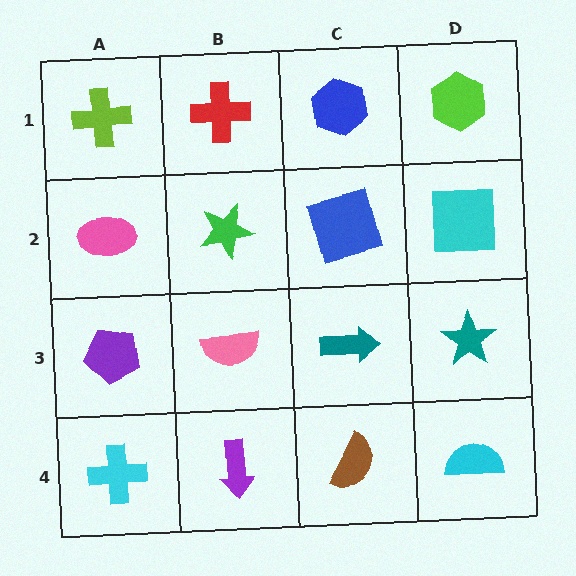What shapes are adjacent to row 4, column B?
A pink semicircle (row 3, column B), a cyan cross (row 4, column A), a brown semicircle (row 4, column C).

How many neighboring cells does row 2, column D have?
3.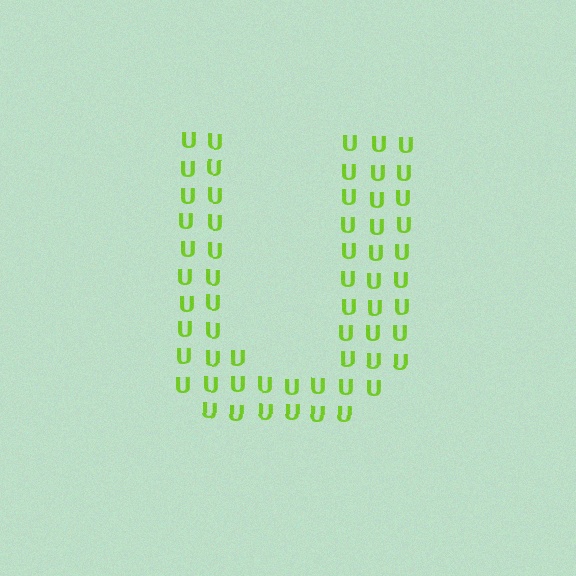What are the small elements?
The small elements are letter U's.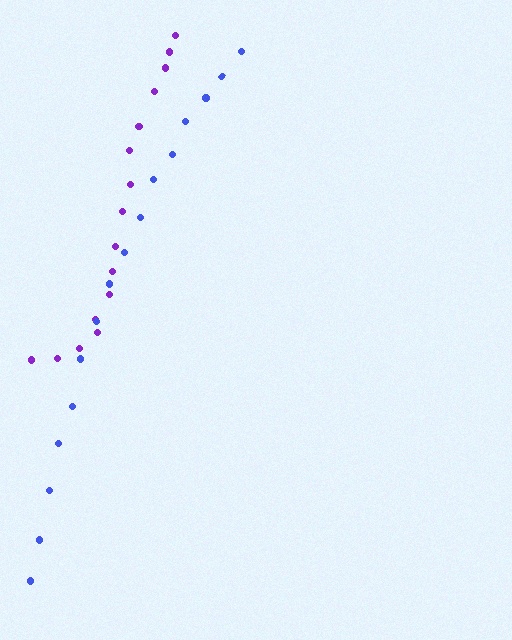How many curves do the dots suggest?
There are 2 distinct paths.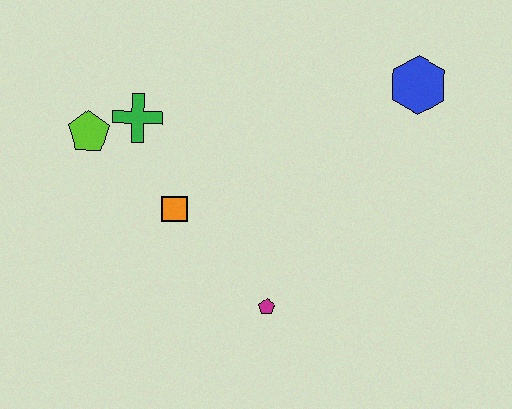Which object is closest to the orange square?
The green cross is closest to the orange square.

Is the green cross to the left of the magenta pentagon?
Yes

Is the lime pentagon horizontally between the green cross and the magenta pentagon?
No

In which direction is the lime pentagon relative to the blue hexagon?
The lime pentagon is to the left of the blue hexagon.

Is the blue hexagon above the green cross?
Yes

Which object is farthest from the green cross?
The blue hexagon is farthest from the green cross.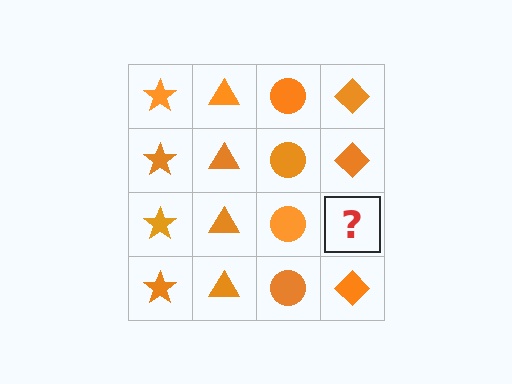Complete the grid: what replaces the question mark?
The question mark should be replaced with an orange diamond.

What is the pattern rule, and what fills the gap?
The rule is that each column has a consistent shape. The gap should be filled with an orange diamond.